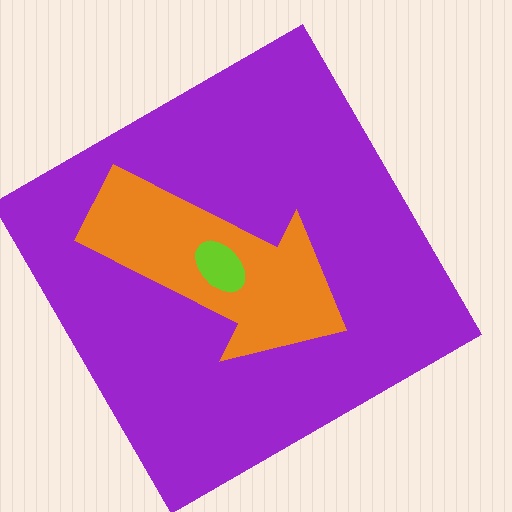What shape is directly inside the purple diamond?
The orange arrow.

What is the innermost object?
The lime ellipse.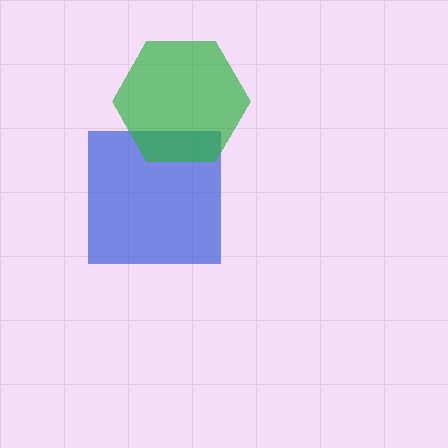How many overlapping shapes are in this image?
There are 2 overlapping shapes in the image.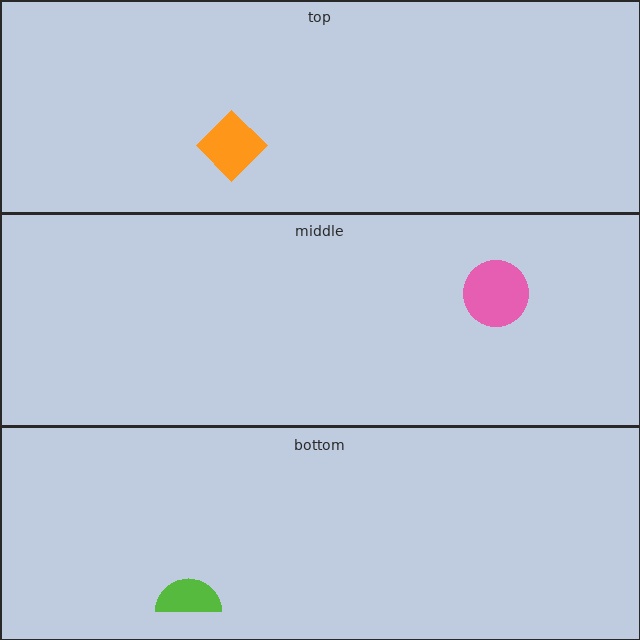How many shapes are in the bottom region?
1.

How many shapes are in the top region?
1.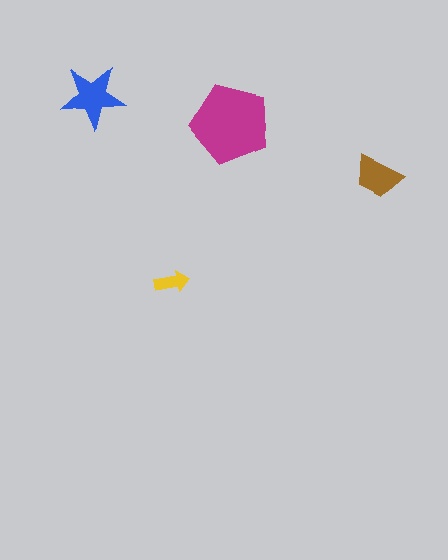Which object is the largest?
The magenta pentagon.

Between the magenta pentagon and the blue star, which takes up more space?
The magenta pentagon.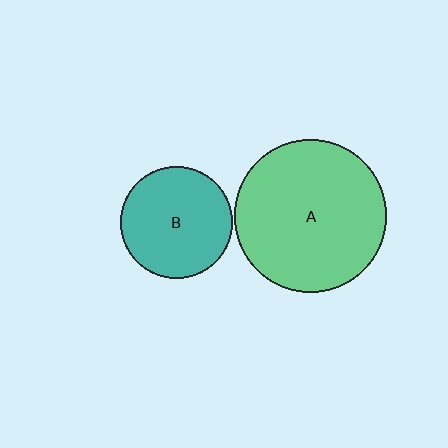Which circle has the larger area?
Circle A (green).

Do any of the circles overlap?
No, none of the circles overlap.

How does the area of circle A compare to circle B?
Approximately 1.9 times.